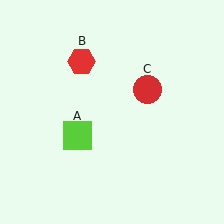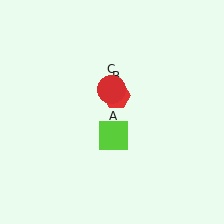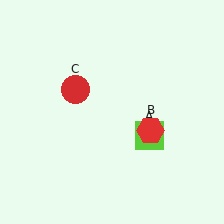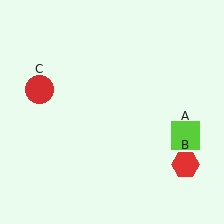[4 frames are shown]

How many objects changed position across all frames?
3 objects changed position: lime square (object A), red hexagon (object B), red circle (object C).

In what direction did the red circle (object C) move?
The red circle (object C) moved left.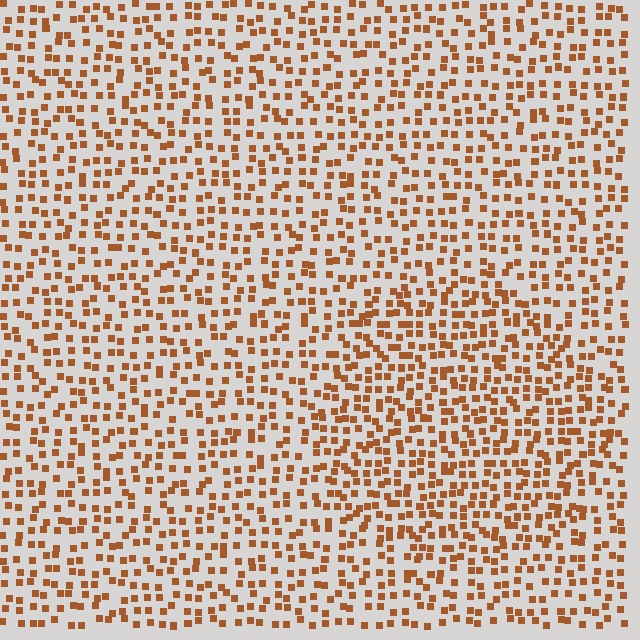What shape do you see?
I see a circle.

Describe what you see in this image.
The image contains small brown elements arranged at two different densities. A circle-shaped region is visible where the elements are more densely packed than the surrounding area.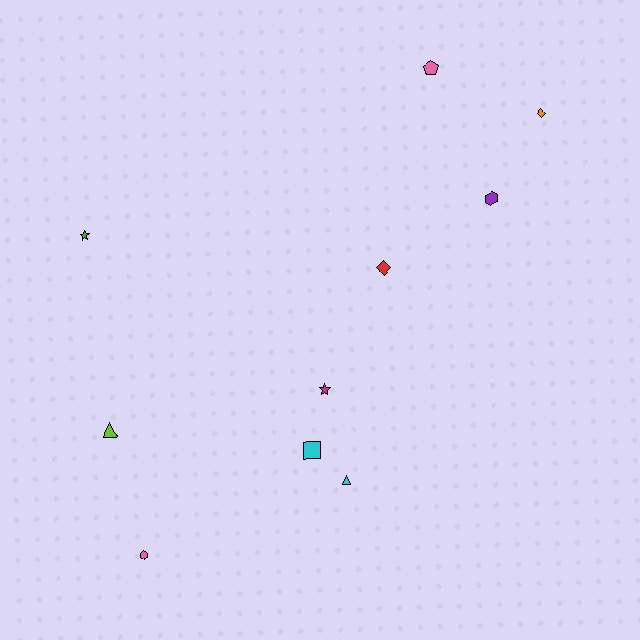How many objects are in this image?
There are 10 objects.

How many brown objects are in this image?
There are no brown objects.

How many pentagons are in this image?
There is 1 pentagon.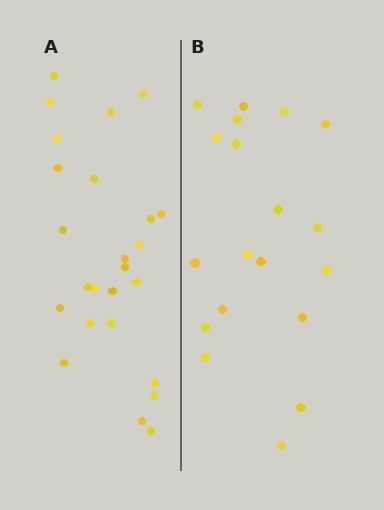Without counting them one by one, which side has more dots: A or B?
Region A (the left region) has more dots.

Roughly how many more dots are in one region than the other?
Region A has about 6 more dots than region B.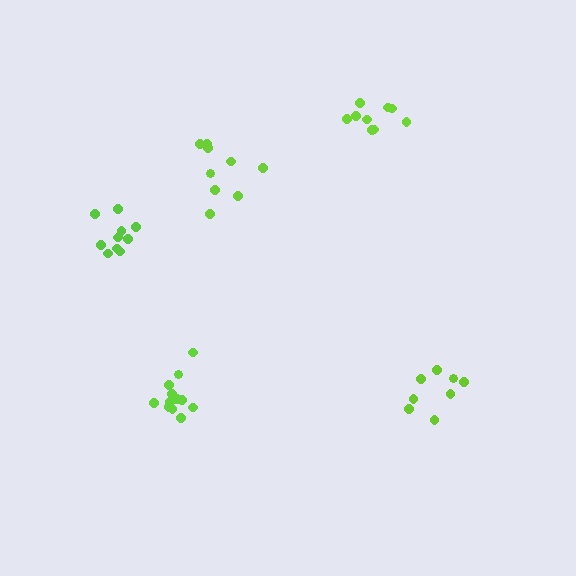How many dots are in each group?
Group 1: 12 dots, Group 2: 9 dots, Group 3: 8 dots, Group 4: 9 dots, Group 5: 10 dots (48 total).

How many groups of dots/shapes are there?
There are 5 groups.